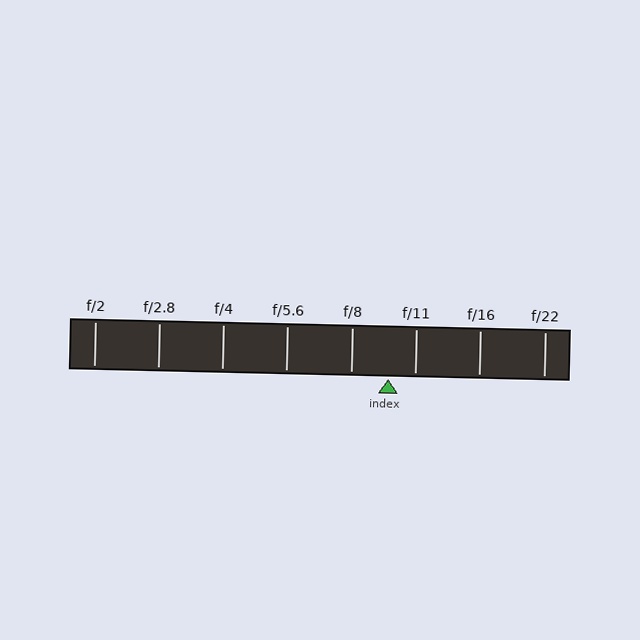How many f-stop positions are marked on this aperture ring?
There are 8 f-stop positions marked.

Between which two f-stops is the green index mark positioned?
The index mark is between f/8 and f/11.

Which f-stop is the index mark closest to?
The index mark is closest to f/11.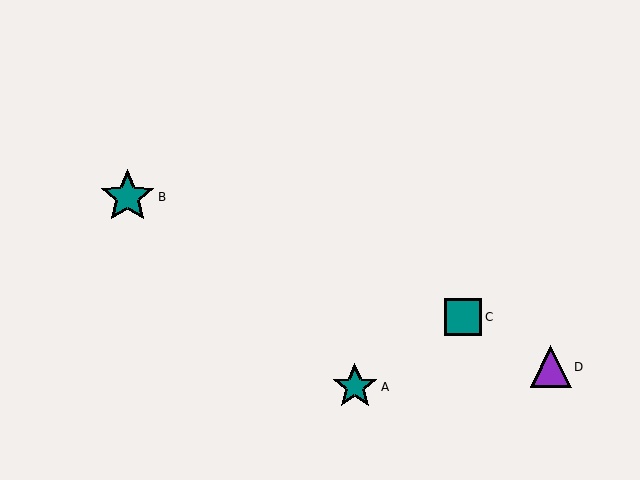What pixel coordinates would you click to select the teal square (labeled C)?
Click at (463, 317) to select the teal square C.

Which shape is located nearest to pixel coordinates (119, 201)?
The teal star (labeled B) at (127, 197) is nearest to that location.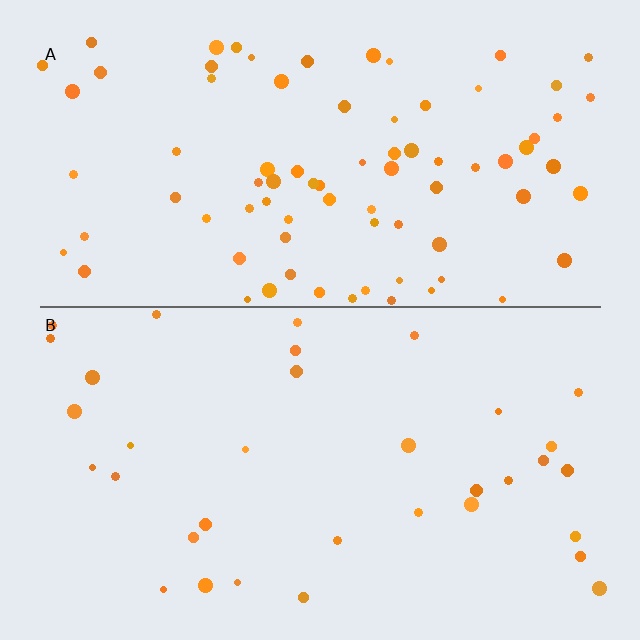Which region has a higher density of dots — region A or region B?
A (the top).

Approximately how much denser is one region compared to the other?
Approximately 2.3× — region A over region B.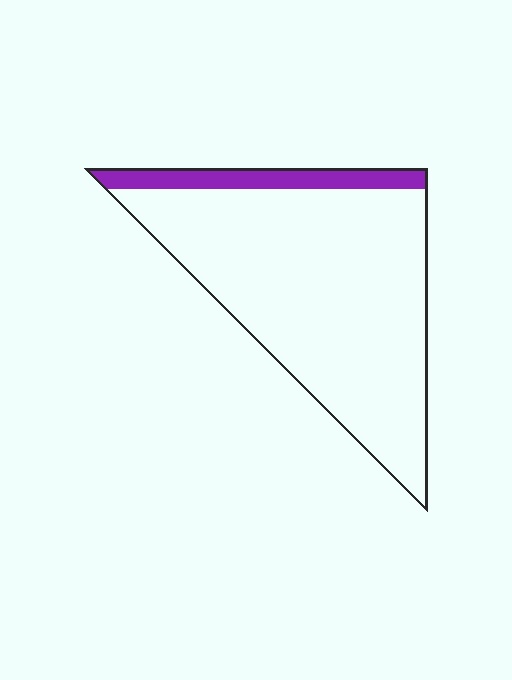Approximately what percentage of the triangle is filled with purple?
Approximately 10%.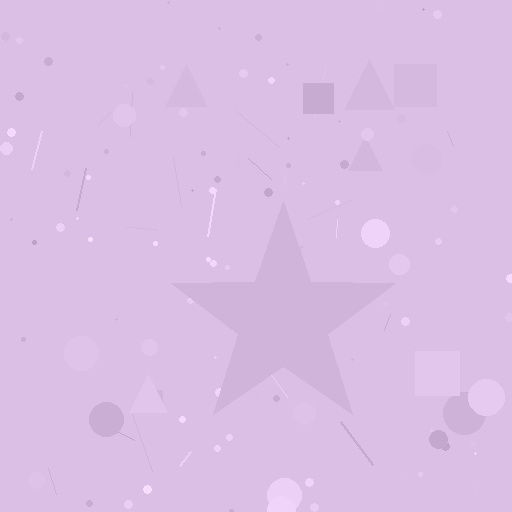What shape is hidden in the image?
A star is hidden in the image.